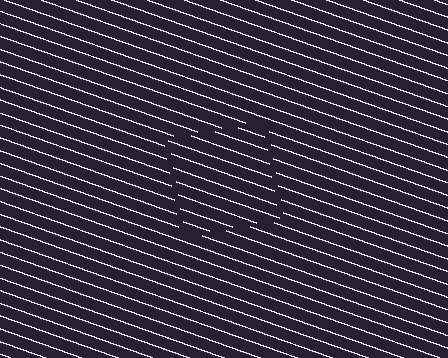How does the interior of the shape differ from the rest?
The interior of the shape contains the same grating, shifted by half a period — the contour is defined by the phase discontinuity where line-ends from the inner and outer gratings abut.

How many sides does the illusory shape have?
4 sides — the line-ends trace a square.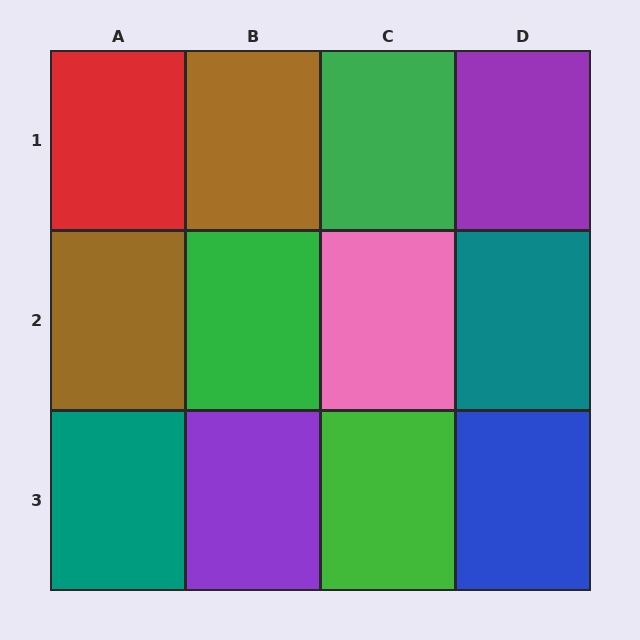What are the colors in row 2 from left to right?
Brown, green, pink, teal.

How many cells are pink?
1 cell is pink.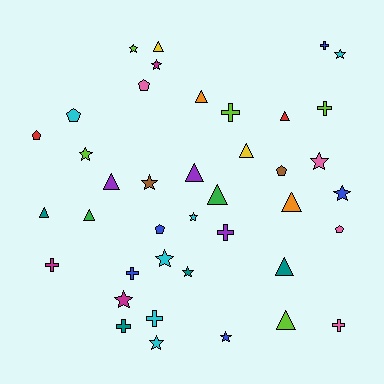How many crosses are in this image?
There are 9 crosses.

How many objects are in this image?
There are 40 objects.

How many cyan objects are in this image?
There are 6 cyan objects.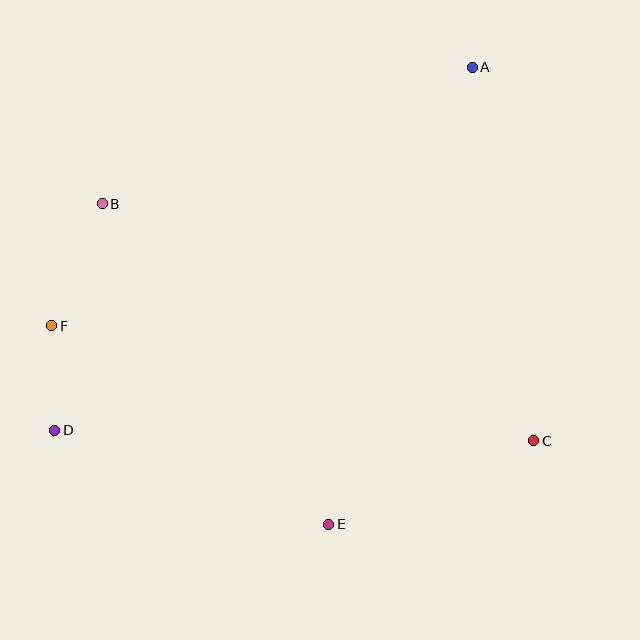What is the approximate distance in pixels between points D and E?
The distance between D and E is approximately 289 pixels.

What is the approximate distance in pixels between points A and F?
The distance between A and F is approximately 494 pixels.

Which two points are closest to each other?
Points D and F are closest to each other.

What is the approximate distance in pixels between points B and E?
The distance between B and E is approximately 392 pixels.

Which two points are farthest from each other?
Points A and D are farthest from each other.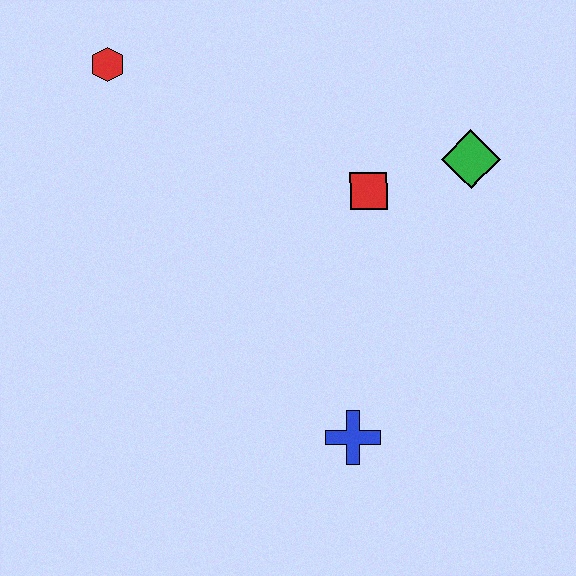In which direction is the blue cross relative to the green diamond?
The blue cross is below the green diamond.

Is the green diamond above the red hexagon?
No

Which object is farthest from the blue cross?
The red hexagon is farthest from the blue cross.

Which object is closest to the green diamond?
The red square is closest to the green diamond.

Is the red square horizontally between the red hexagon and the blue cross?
No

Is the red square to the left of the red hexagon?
No